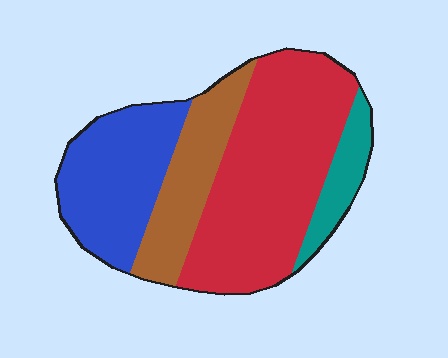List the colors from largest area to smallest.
From largest to smallest: red, blue, brown, teal.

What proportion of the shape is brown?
Brown takes up less than a quarter of the shape.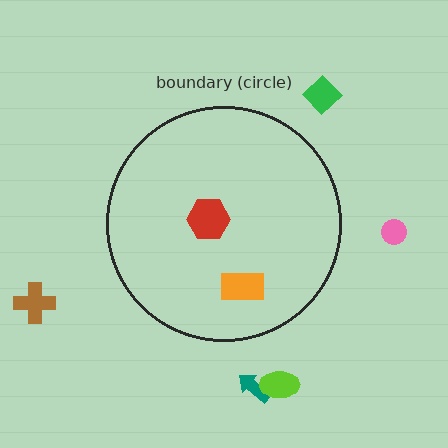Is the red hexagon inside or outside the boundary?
Inside.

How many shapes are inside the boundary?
2 inside, 5 outside.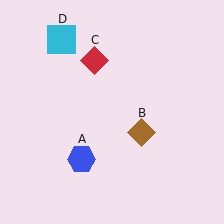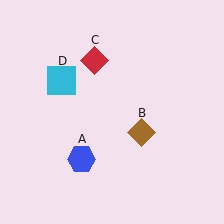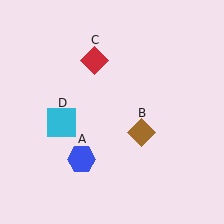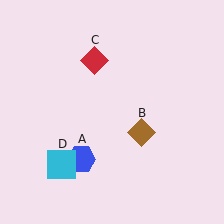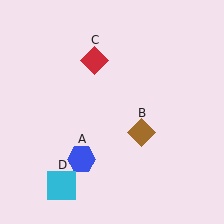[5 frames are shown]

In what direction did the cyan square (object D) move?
The cyan square (object D) moved down.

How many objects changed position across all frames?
1 object changed position: cyan square (object D).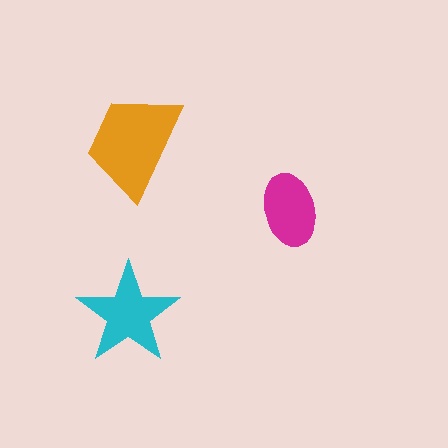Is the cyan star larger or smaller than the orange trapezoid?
Smaller.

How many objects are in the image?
There are 3 objects in the image.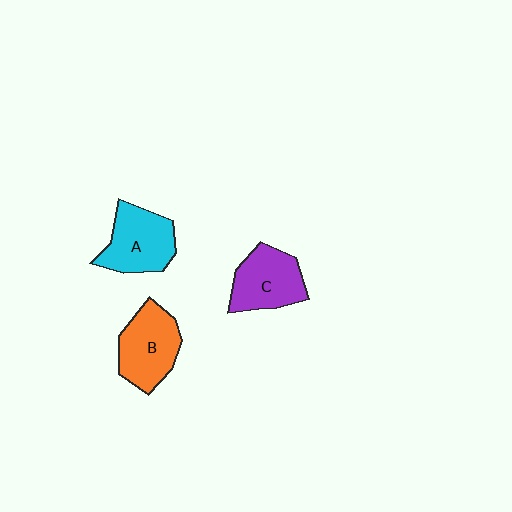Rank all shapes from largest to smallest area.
From largest to smallest: B (orange), A (cyan), C (purple).